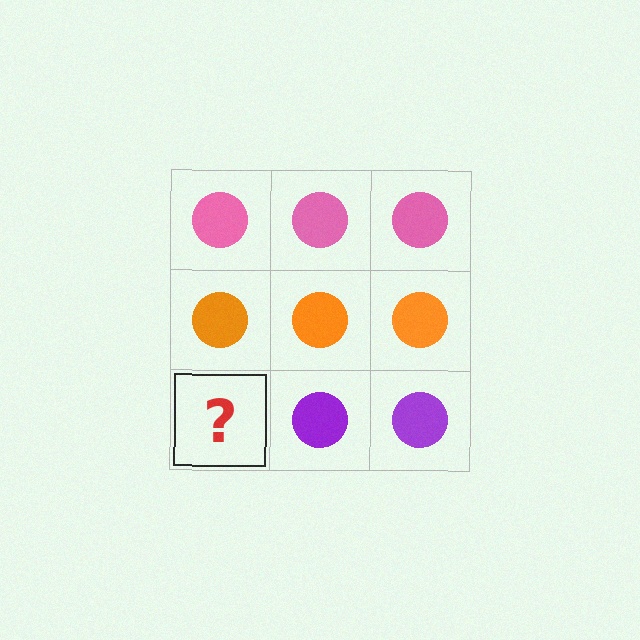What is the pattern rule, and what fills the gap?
The rule is that each row has a consistent color. The gap should be filled with a purple circle.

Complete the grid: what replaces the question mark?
The question mark should be replaced with a purple circle.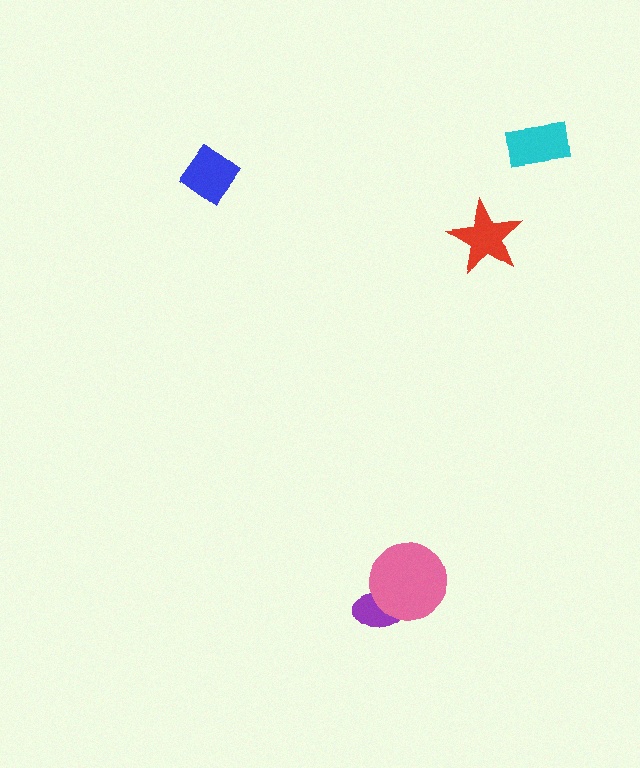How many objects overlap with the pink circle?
1 object overlaps with the pink circle.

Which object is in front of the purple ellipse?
The pink circle is in front of the purple ellipse.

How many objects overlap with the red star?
0 objects overlap with the red star.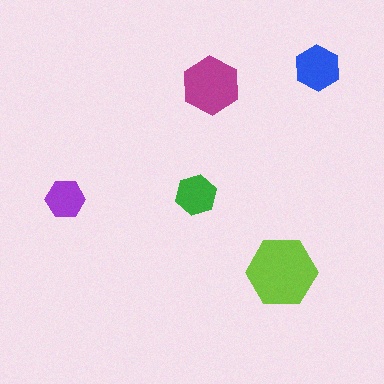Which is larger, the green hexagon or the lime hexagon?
The lime one.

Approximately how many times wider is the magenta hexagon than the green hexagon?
About 1.5 times wider.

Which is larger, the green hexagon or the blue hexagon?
The blue one.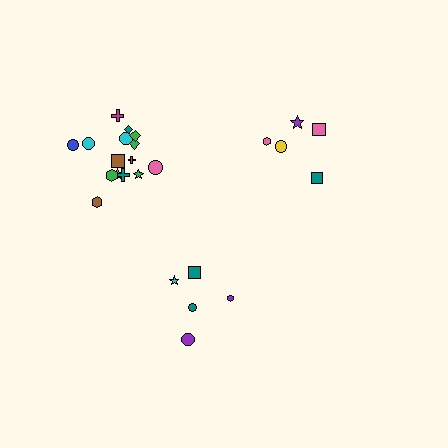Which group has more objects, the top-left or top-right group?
The top-left group.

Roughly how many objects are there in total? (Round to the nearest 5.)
Roughly 25 objects in total.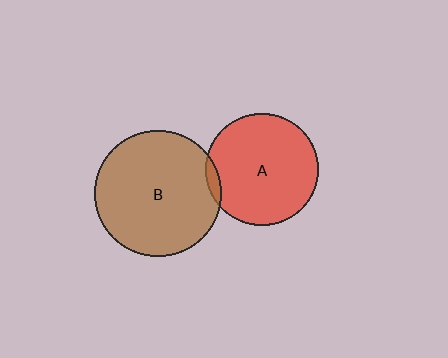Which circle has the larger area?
Circle B (brown).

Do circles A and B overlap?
Yes.